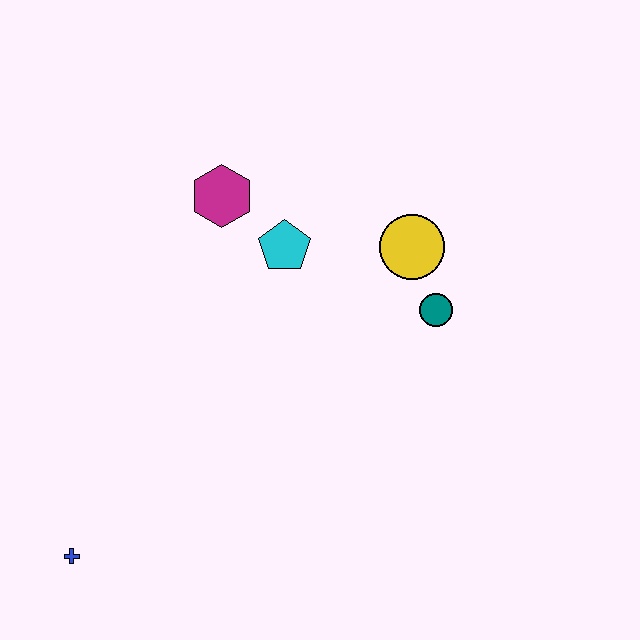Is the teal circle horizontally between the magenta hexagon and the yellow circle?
No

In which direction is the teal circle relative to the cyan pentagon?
The teal circle is to the right of the cyan pentagon.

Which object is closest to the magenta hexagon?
The cyan pentagon is closest to the magenta hexagon.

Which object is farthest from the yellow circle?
The blue cross is farthest from the yellow circle.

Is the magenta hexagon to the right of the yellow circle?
No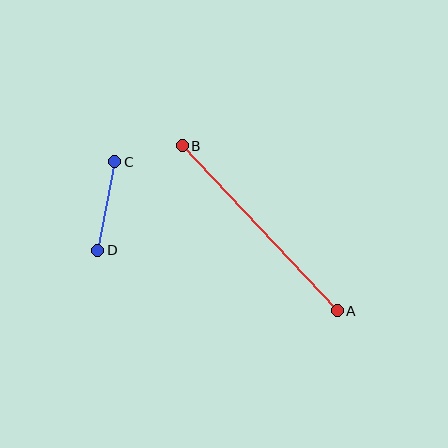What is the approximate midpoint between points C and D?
The midpoint is at approximately (106, 206) pixels.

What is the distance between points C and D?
The distance is approximately 90 pixels.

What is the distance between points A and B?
The distance is approximately 226 pixels.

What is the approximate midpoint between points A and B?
The midpoint is at approximately (260, 228) pixels.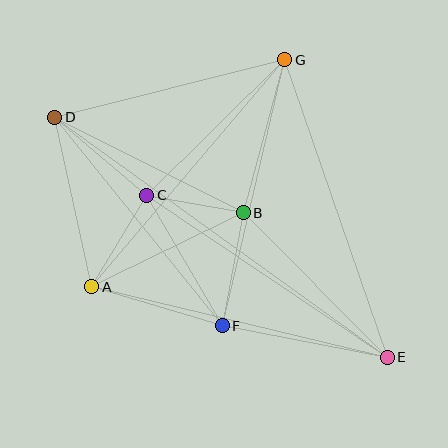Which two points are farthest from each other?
Points D and E are farthest from each other.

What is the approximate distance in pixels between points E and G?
The distance between E and G is approximately 314 pixels.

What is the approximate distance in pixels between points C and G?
The distance between C and G is approximately 194 pixels.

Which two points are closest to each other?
Points B and C are closest to each other.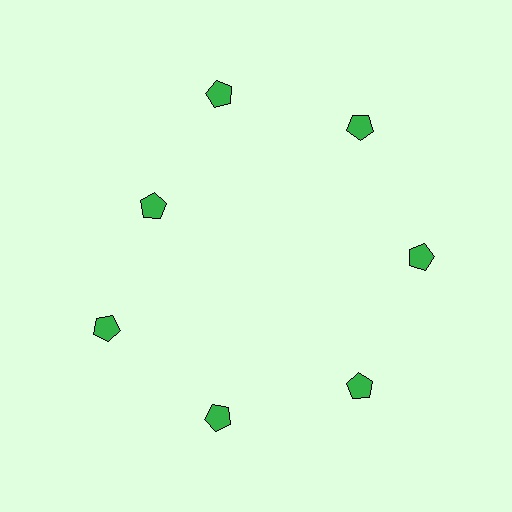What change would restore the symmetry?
The symmetry would be restored by moving it outward, back onto the ring so that all 7 pentagons sit at equal angles and equal distance from the center.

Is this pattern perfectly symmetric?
No. The 7 green pentagons are arranged in a ring, but one element near the 10 o'clock position is pulled inward toward the center, breaking the 7-fold rotational symmetry.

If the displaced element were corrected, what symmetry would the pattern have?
It would have 7-fold rotational symmetry — the pattern would map onto itself every 51 degrees.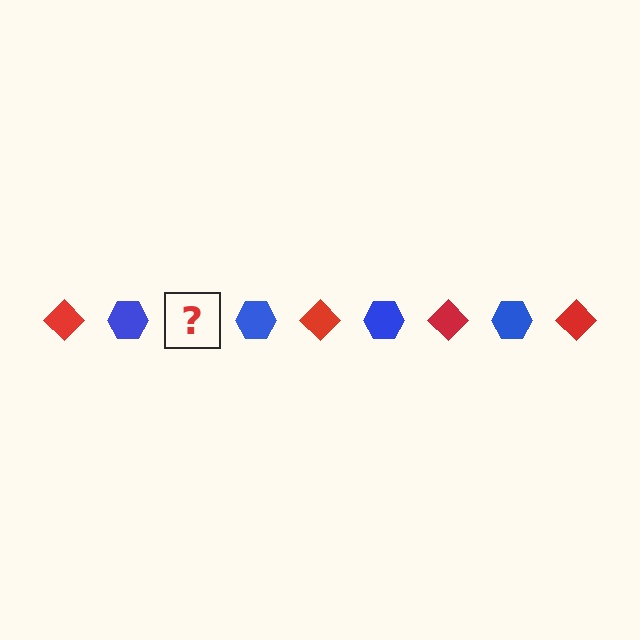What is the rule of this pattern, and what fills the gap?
The rule is that the pattern alternates between red diamond and blue hexagon. The gap should be filled with a red diamond.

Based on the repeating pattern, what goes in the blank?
The blank should be a red diamond.